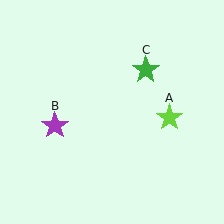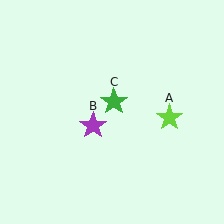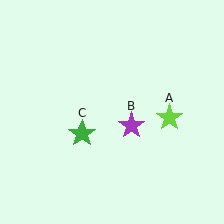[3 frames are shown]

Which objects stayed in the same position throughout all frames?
Lime star (object A) remained stationary.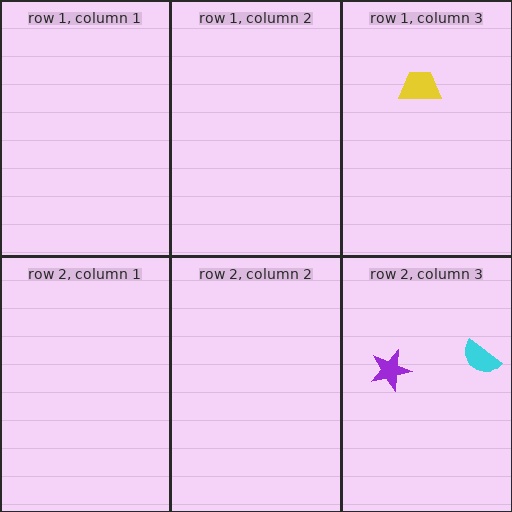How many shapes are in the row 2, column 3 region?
2.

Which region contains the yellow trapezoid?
The row 1, column 3 region.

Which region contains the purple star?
The row 2, column 3 region.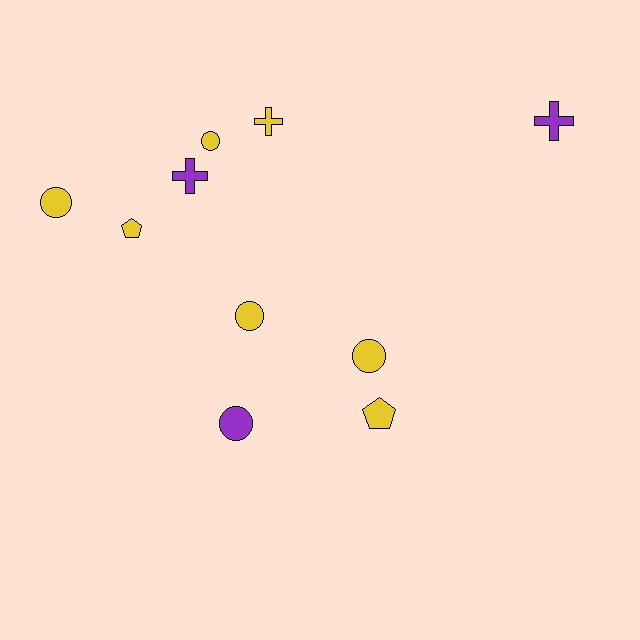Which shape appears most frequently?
Circle, with 5 objects.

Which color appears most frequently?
Yellow, with 7 objects.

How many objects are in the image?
There are 10 objects.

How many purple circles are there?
There is 1 purple circle.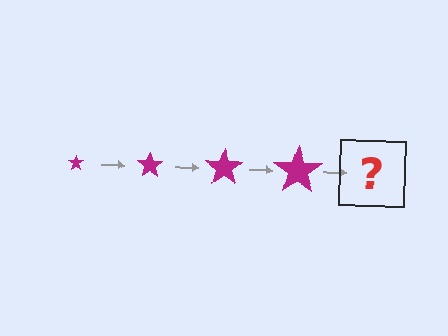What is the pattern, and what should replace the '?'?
The pattern is that the star gets progressively larger each step. The '?' should be a magenta star, larger than the previous one.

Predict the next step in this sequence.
The next step is a magenta star, larger than the previous one.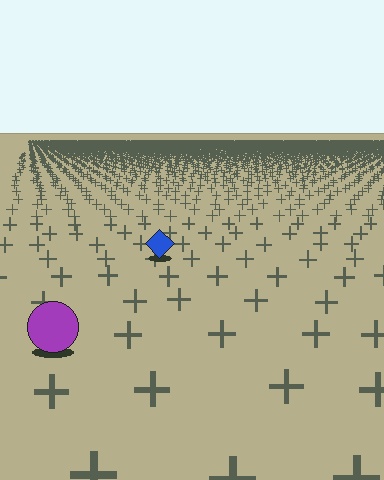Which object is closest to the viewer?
The purple circle is closest. The texture marks near it are larger and more spread out.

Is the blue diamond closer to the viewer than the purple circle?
No. The purple circle is closer — you can tell from the texture gradient: the ground texture is coarser near it.